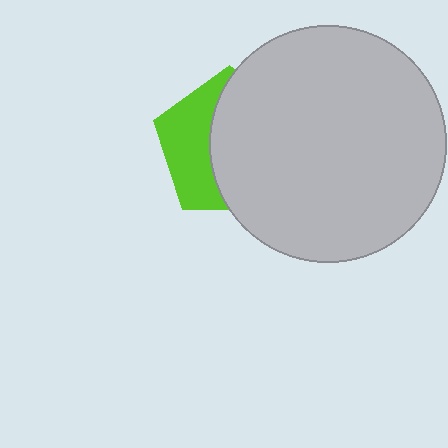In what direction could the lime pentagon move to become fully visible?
The lime pentagon could move left. That would shift it out from behind the light gray circle entirely.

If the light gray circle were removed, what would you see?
You would see the complete lime pentagon.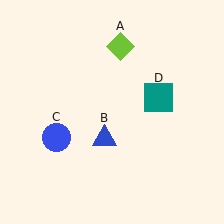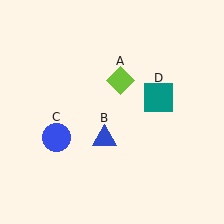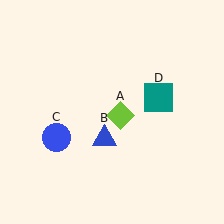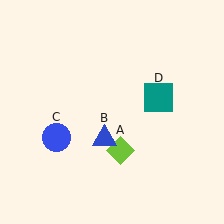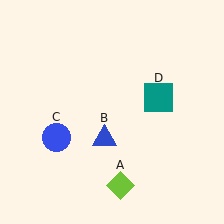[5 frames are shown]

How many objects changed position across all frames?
1 object changed position: lime diamond (object A).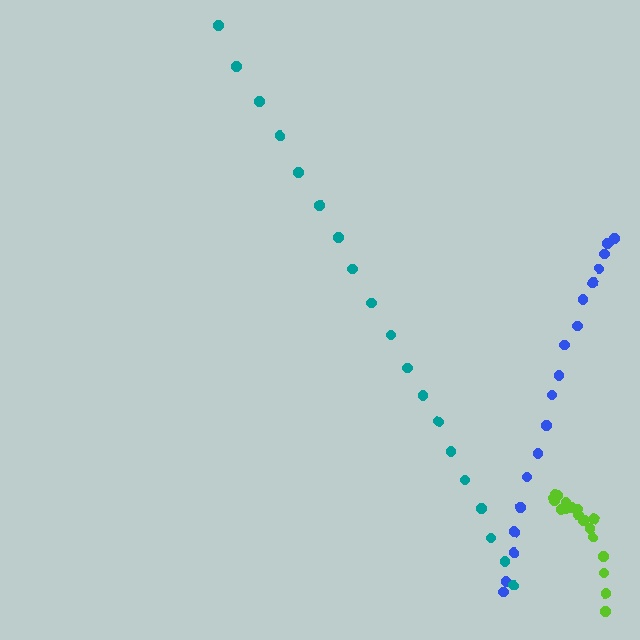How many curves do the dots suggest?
There are 3 distinct paths.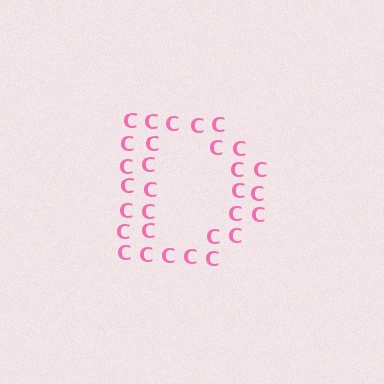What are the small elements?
The small elements are letter C's.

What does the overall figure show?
The overall figure shows the letter D.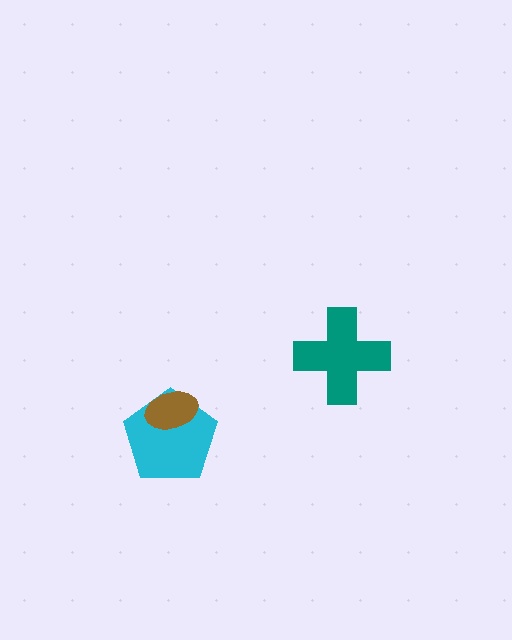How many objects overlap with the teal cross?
0 objects overlap with the teal cross.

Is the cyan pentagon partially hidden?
Yes, it is partially covered by another shape.